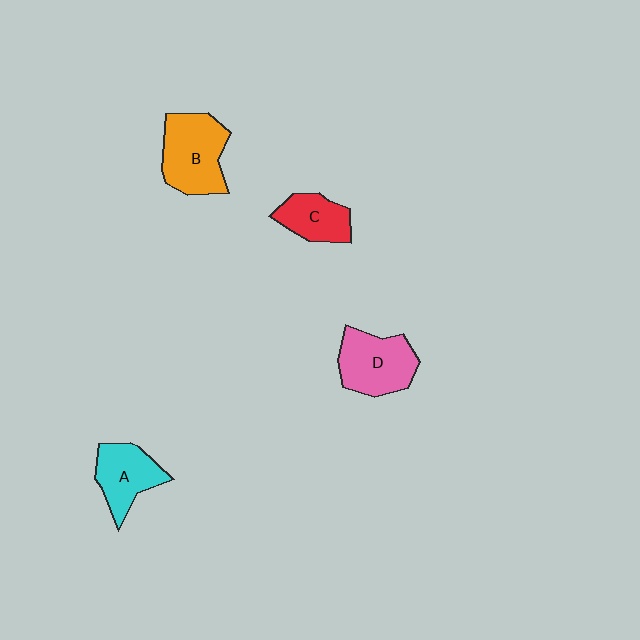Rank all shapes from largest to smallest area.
From largest to smallest: B (orange), D (pink), A (cyan), C (red).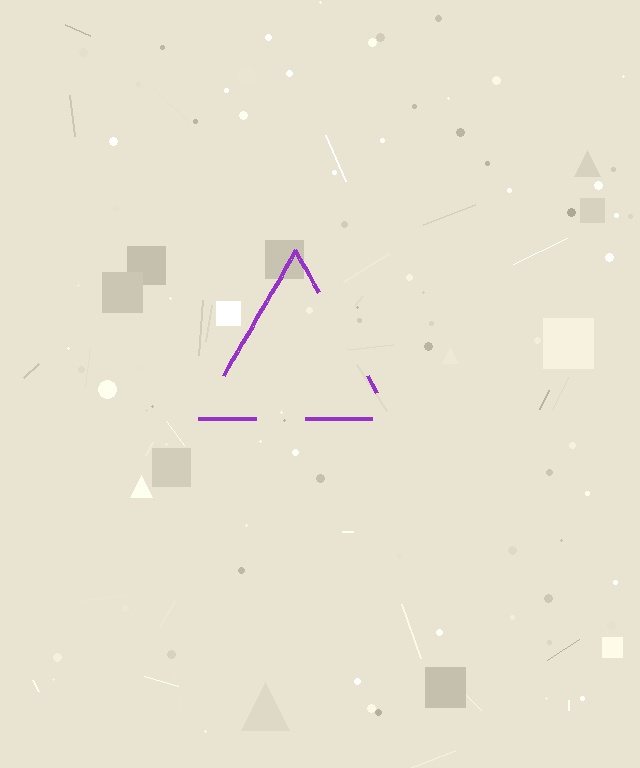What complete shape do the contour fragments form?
The contour fragments form a triangle.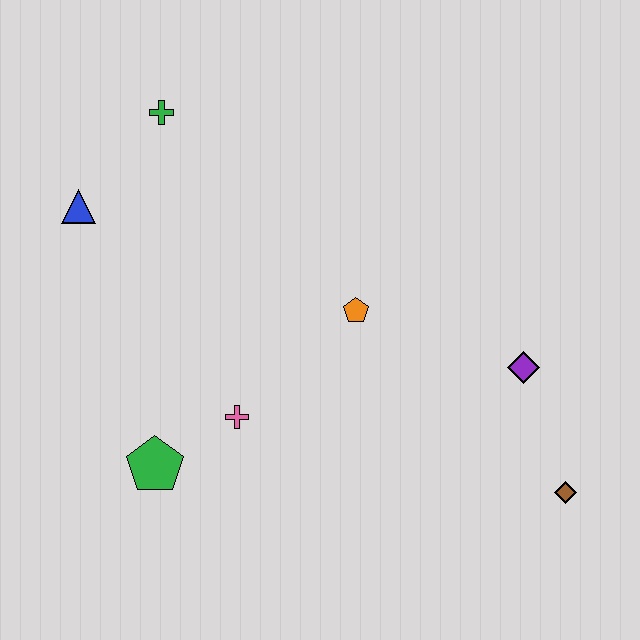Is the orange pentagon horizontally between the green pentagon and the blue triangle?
No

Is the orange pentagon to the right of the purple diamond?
No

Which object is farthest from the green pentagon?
The brown diamond is farthest from the green pentagon.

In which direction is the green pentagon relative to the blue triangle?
The green pentagon is below the blue triangle.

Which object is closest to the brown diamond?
The purple diamond is closest to the brown diamond.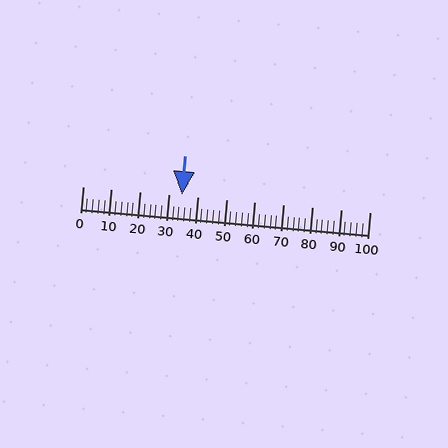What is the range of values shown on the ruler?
The ruler shows values from 0 to 100.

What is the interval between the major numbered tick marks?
The major tick marks are spaced 10 units apart.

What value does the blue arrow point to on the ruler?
The blue arrow points to approximately 35.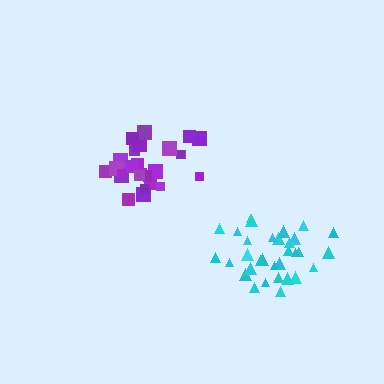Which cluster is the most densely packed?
Purple.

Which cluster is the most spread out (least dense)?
Cyan.